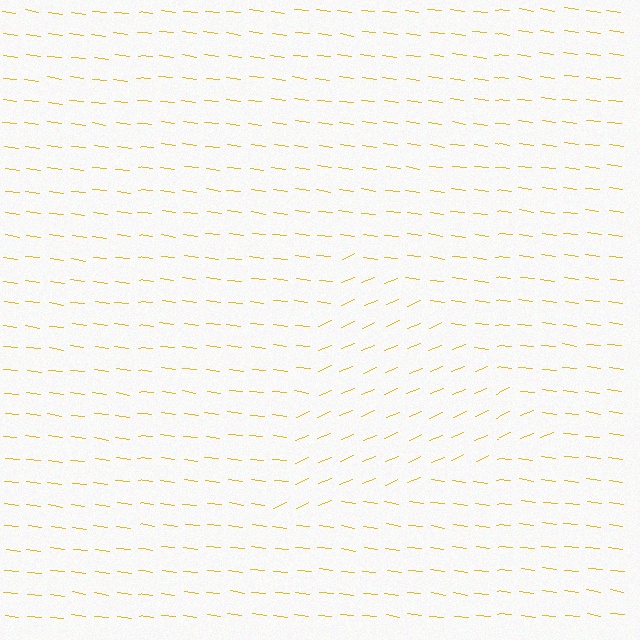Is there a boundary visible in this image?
Yes, there is a texture boundary formed by a change in line orientation.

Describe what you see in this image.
The image is filled with small yellow line segments. A triangle region in the image has lines oriented differently from the surrounding lines, creating a visible texture boundary.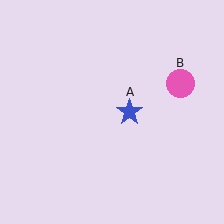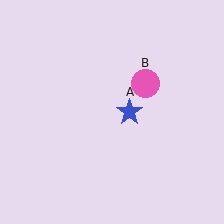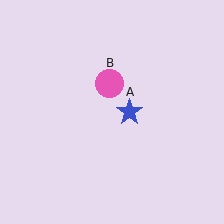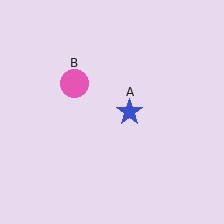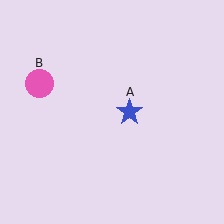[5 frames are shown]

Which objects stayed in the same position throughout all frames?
Blue star (object A) remained stationary.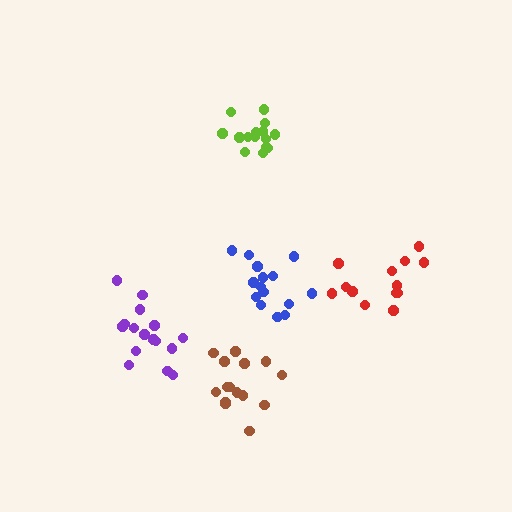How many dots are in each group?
Group 1: 16 dots, Group 2: 15 dots, Group 3: 13 dots, Group 4: 15 dots, Group 5: 15 dots (74 total).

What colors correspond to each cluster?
The clusters are colored: purple, blue, red, lime, brown.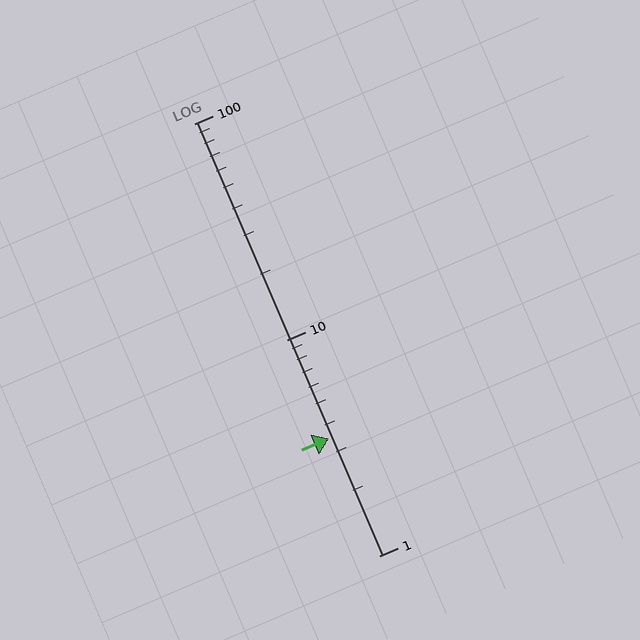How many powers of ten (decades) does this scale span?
The scale spans 2 decades, from 1 to 100.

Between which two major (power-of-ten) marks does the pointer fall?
The pointer is between 1 and 10.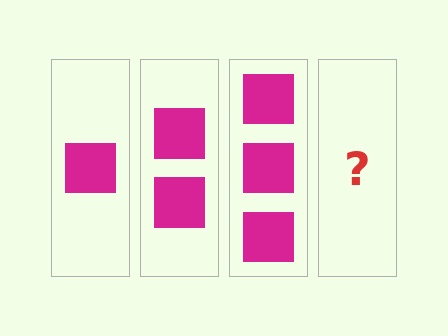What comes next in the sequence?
The next element should be 4 squares.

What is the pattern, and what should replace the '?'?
The pattern is that each step adds one more square. The '?' should be 4 squares.